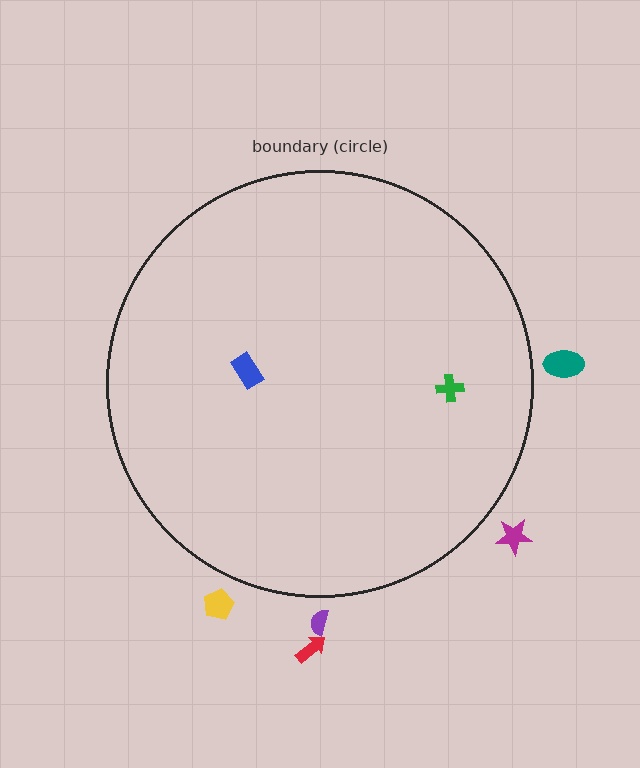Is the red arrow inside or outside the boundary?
Outside.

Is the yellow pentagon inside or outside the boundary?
Outside.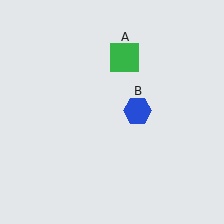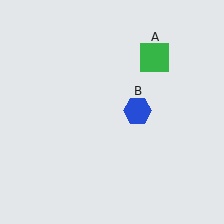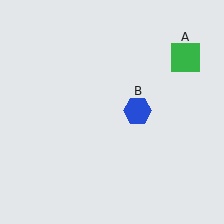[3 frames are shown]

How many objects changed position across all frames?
1 object changed position: green square (object A).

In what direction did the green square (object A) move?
The green square (object A) moved right.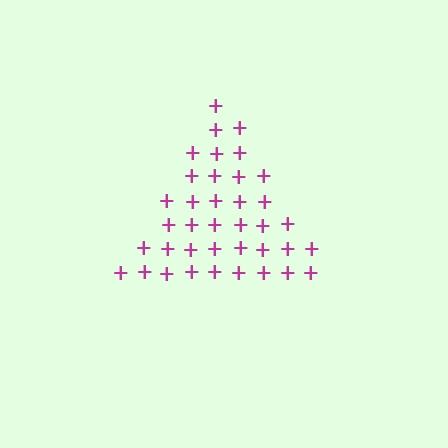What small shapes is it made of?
It is made of small plus signs.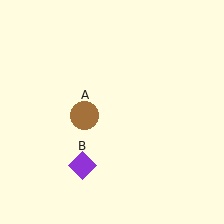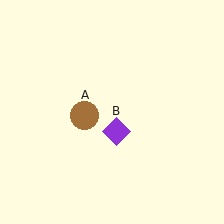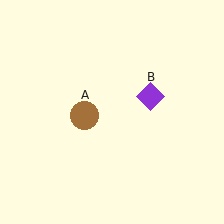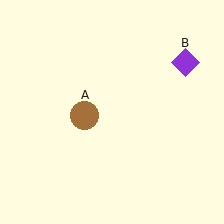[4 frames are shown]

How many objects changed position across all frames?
1 object changed position: purple diamond (object B).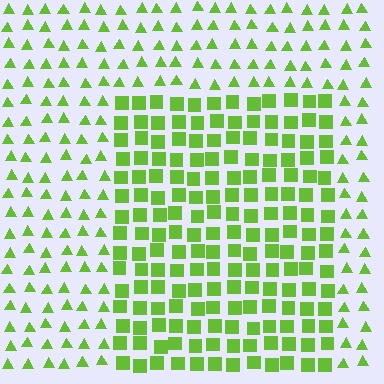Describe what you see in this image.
The image is filled with small lime elements arranged in a uniform grid. A rectangle-shaped region contains squares, while the surrounding area contains triangles. The boundary is defined purely by the change in element shape.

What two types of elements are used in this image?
The image uses squares inside the rectangle region and triangles outside it.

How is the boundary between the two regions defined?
The boundary is defined by a change in element shape: squares inside vs. triangles outside. All elements share the same color and spacing.